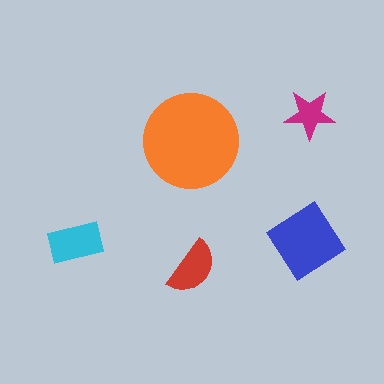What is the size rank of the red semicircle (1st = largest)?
4th.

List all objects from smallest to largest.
The magenta star, the red semicircle, the cyan rectangle, the blue diamond, the orange circle.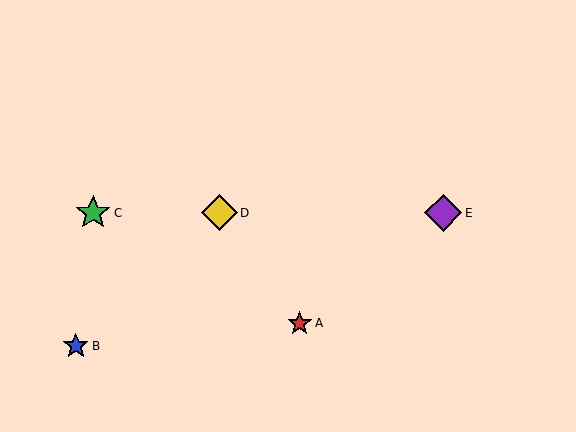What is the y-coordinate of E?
Object E is at y≈213.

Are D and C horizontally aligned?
Yes, both are at y≈213.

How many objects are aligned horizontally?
3 objects (C, D, E) are aligned horizontally.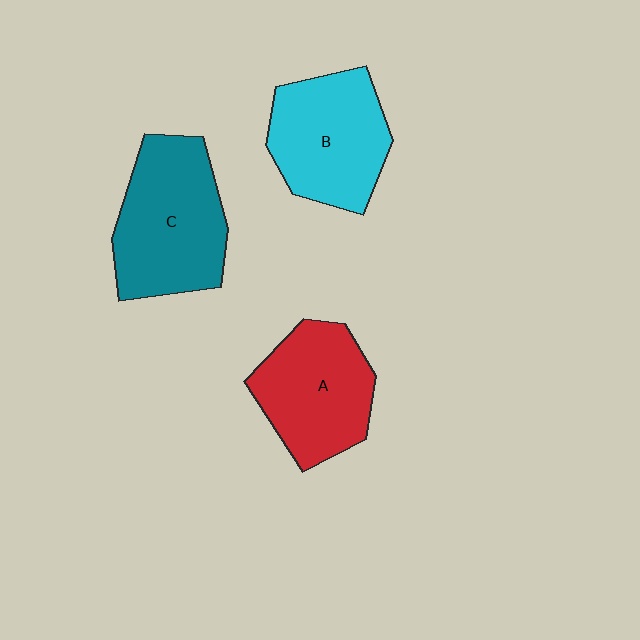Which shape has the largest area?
Shape C (teal).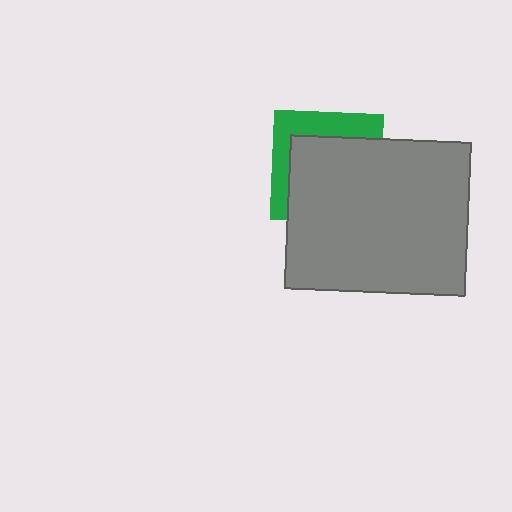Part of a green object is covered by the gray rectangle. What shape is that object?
It is a square.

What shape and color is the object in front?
The object in front is a gray rectangle.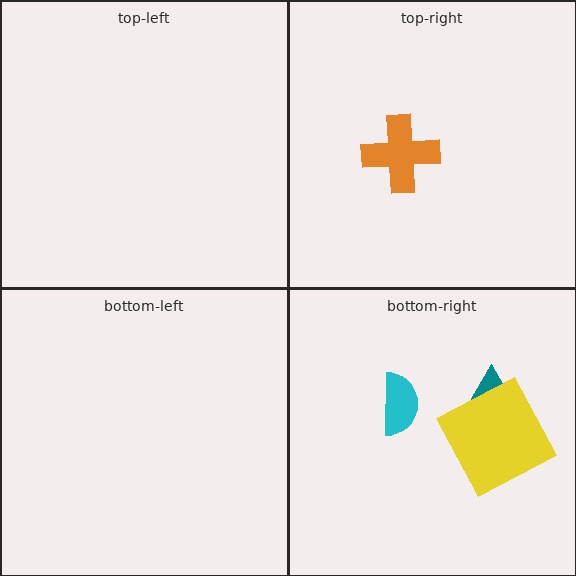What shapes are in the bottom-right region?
The teal triangle, the cyan semicircle, the yellow square.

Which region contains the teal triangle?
The bottom-right region.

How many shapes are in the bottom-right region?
3.